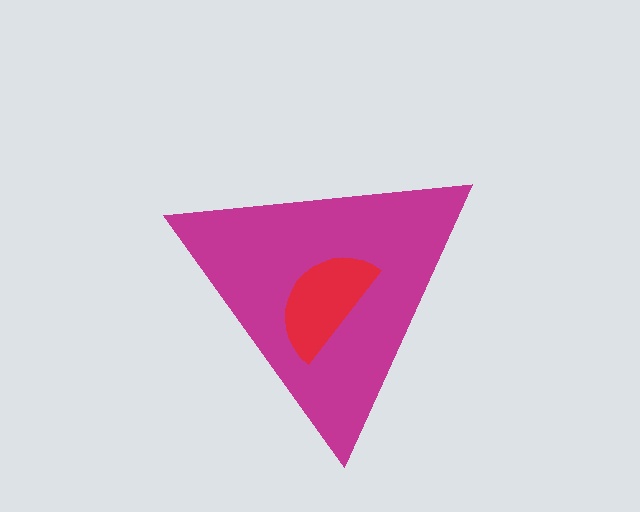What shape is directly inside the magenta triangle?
The red semicircle.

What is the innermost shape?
The red semicircle.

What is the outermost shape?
The magenta triangle.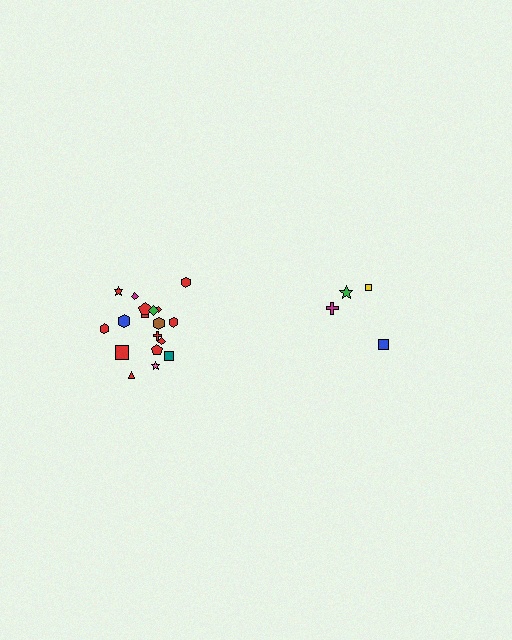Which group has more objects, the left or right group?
The left group.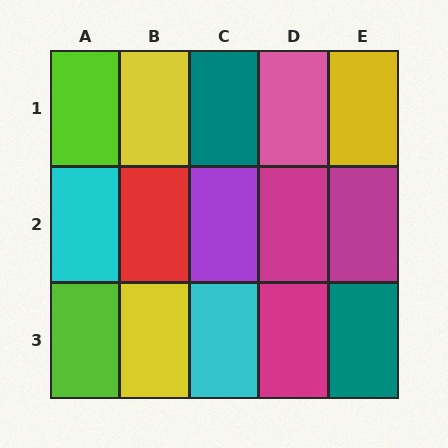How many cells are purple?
1 cell is purple.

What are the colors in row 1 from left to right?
Lime, yellow, teal, pink, yellow.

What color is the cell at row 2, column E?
Magenta.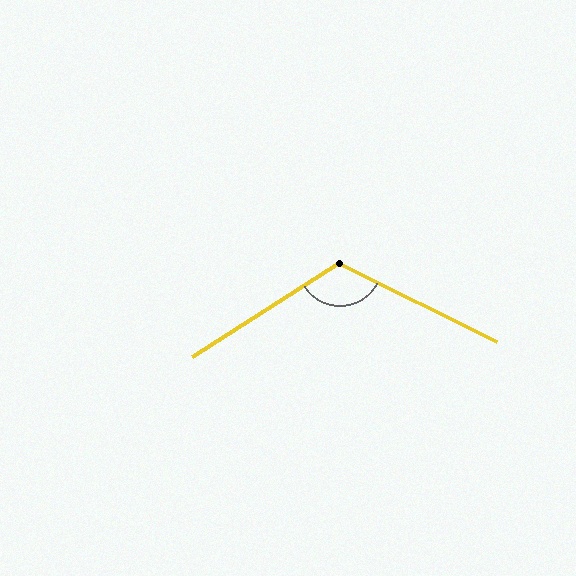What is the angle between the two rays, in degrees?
Approximately 121 degrees.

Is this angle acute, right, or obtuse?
It is obtuse.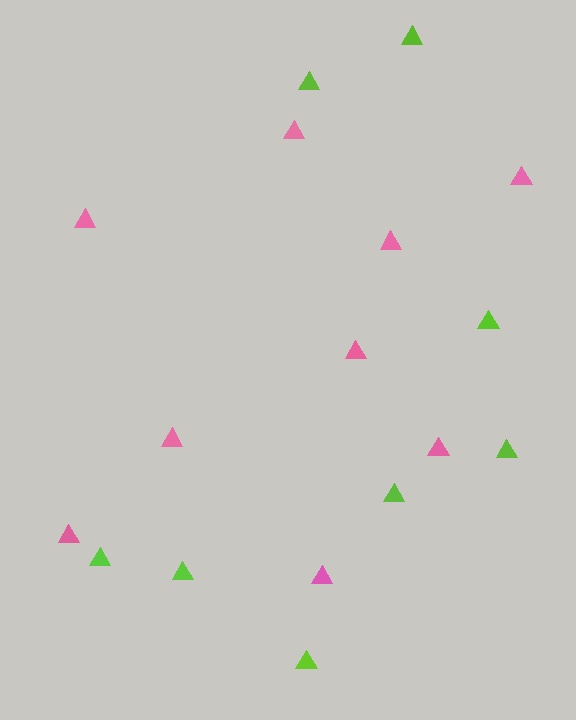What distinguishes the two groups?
There are 2 groups: one group of pink triangles (9) and one group of lime triangles (8).